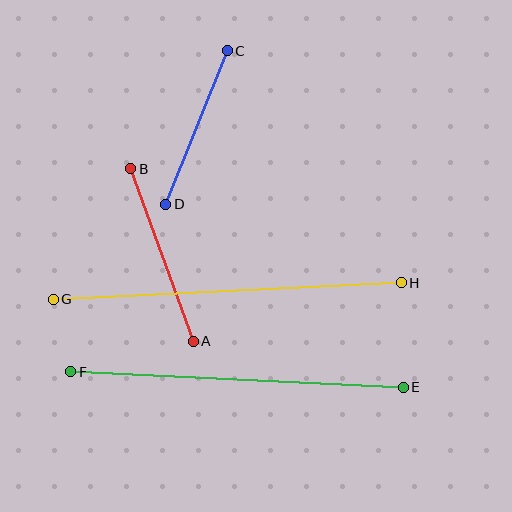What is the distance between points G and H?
The distance is approximately 349 pixels.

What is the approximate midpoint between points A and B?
The midpoint is at approximately (162, 255) pixels.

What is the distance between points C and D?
The distance is approximately 166 pixels.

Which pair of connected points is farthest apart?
Points G and H are farthest apart.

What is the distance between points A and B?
The distance is approximately 183 pixels.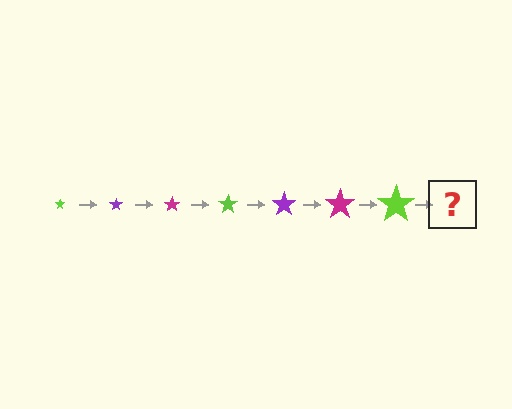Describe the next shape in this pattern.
It should be a purple star, larger than the previous one.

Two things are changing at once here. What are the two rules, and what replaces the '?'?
The two rules are that the star grows larger each step and the color cycles through lime, purple, and magenta. The '?' should be a purple star, larger than the previous one.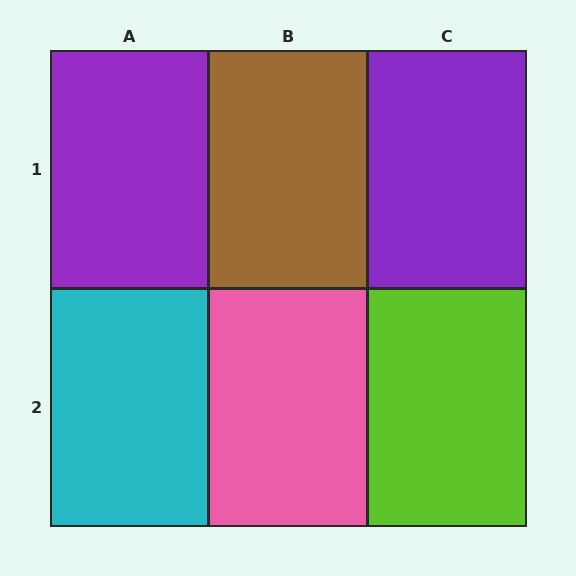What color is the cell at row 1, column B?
Brown.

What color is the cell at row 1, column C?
Purple.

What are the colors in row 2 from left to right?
Cyan, pink, lime.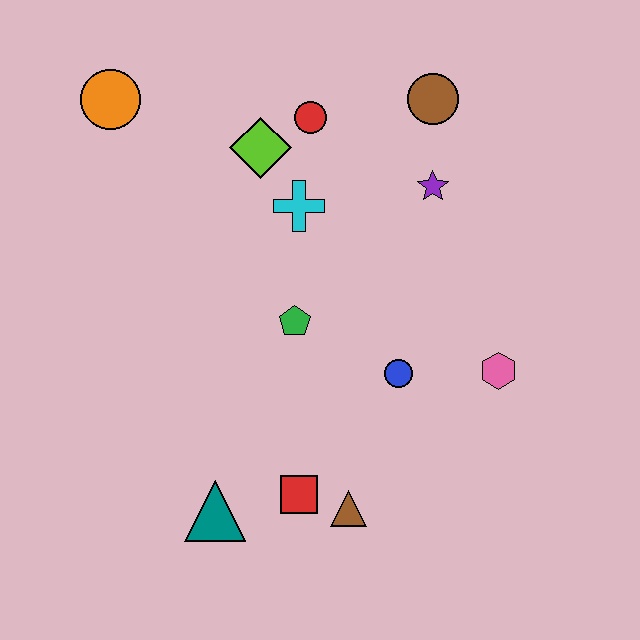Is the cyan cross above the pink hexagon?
Yes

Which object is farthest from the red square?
The orange circle is farthest from the red square.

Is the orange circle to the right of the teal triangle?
No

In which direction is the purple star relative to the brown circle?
The purple star is below the brown circle.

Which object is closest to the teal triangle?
The red square is closest to the teal triangle.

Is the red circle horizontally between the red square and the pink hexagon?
Yes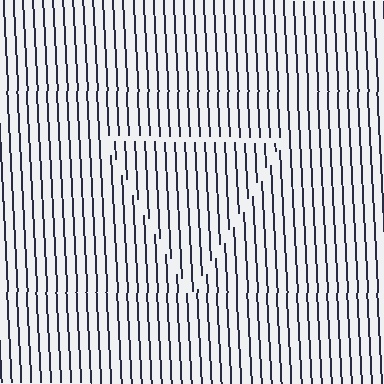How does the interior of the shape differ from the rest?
The interior of the shape contains the same grating, shifted by half a period — the contour is defined by the phase discontinuity where line-ends from the inner and outer gratings abut.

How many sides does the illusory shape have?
3 sides — the line-ends trace a triangle.